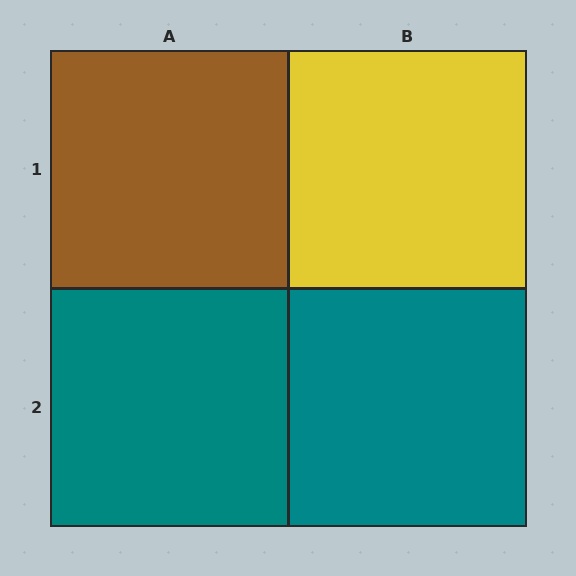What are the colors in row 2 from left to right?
Teal, teal.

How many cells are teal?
2 cells are teal.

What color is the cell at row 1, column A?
Brown.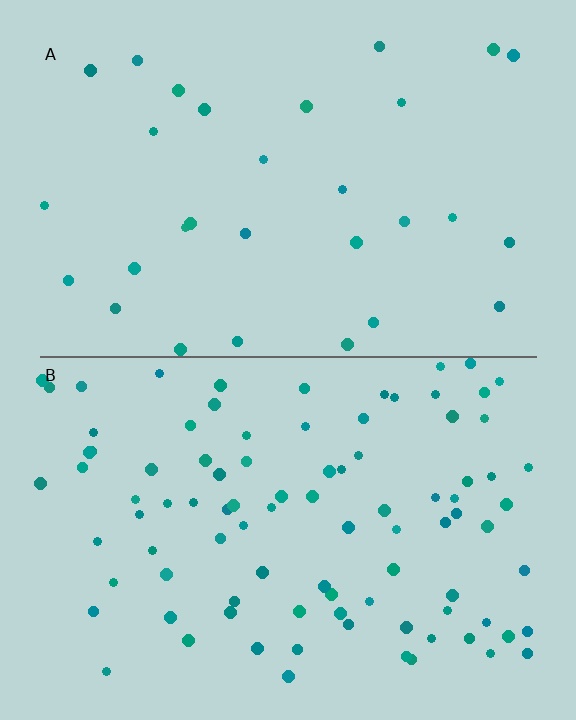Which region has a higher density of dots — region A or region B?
B (the bottom).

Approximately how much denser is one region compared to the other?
Approximately 3.1× — region B over region A.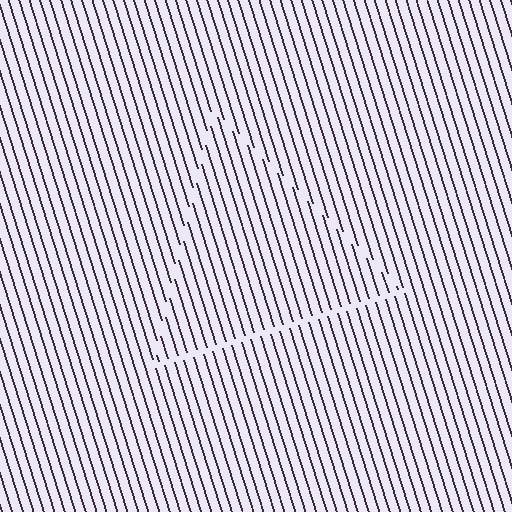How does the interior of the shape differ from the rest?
The interior of the shape contains the same grating, shifted by half a period — the contour is defined by the phase discontinuity where line-ends from the inner and outer gratings abut.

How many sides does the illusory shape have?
3 sides — the line-ends trace a triangle.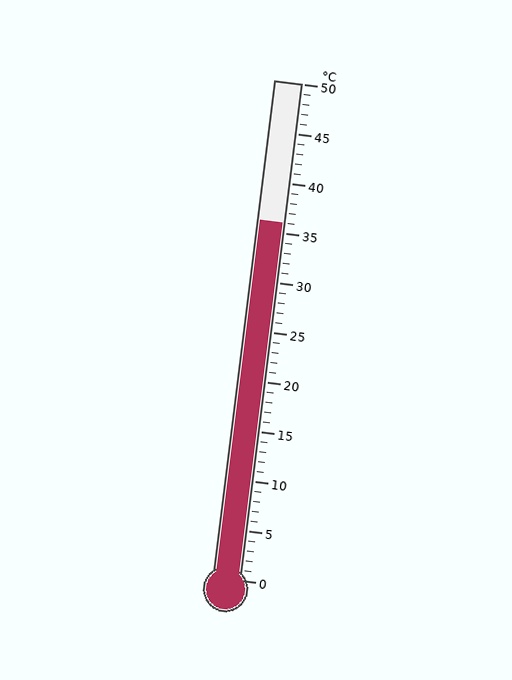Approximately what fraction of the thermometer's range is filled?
The thermometer is filled to approximately 70% of its range.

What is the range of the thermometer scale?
The thermometer scale ranges from 0°C to 50°C.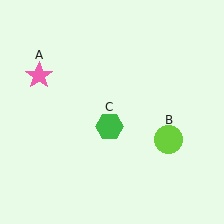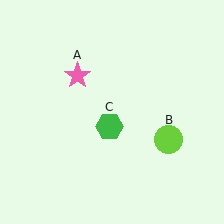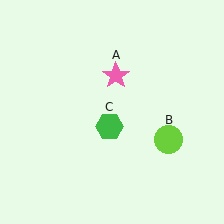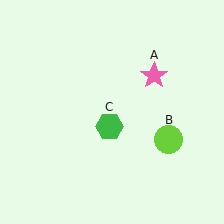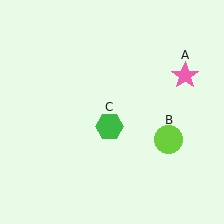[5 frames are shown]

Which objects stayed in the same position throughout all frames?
Lime circle (object B) and green hexagon (object C) remained stationary.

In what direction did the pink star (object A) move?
The pink star (object A) moved right.